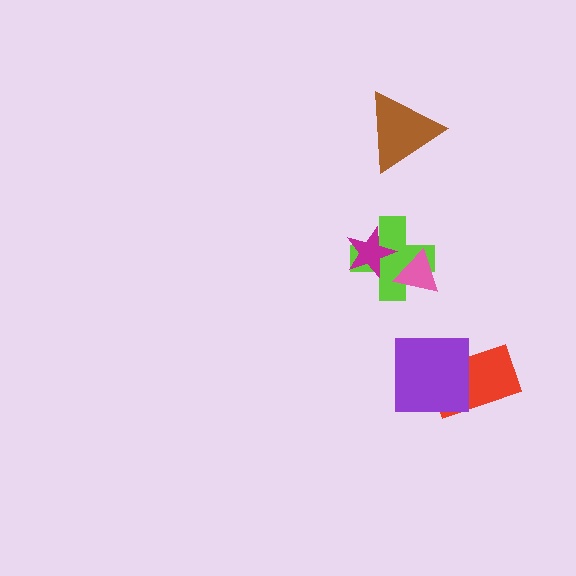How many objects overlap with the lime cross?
2 objects overlap with the lime cross.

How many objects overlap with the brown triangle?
0 objects overlap with the brown triangle.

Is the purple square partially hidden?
No, no other shape covers it.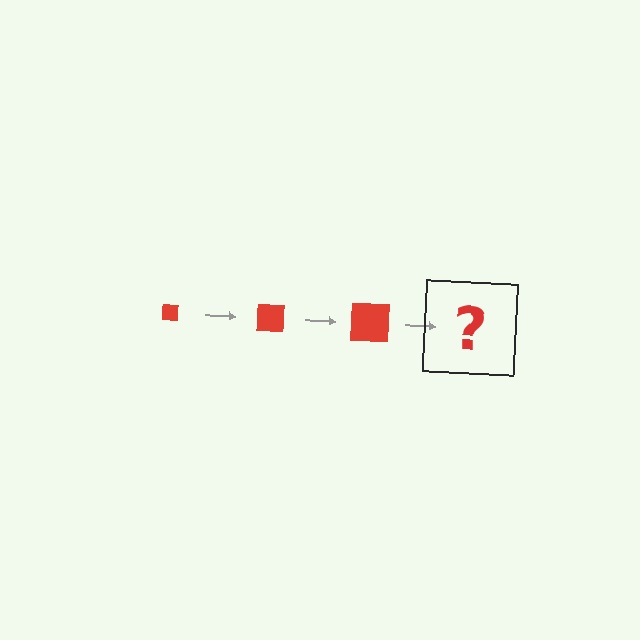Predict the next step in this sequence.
The next step is a red square, larger than the previous one.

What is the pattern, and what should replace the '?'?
The pattern is that the square gets progressively larger each step. The '?' should be a red square, larger than the previous one.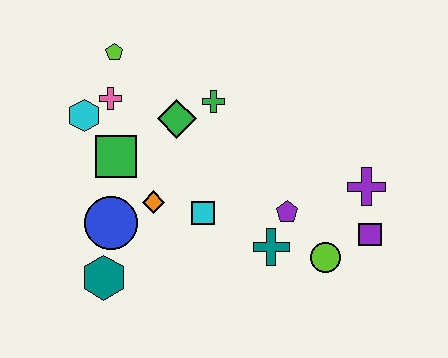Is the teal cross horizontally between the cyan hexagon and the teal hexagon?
No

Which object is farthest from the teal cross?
The lime pentagon is farthest from the teal cross.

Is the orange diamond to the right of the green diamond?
No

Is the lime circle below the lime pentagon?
Yes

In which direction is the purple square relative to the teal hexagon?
The purple square is to the right of the teal hexagon.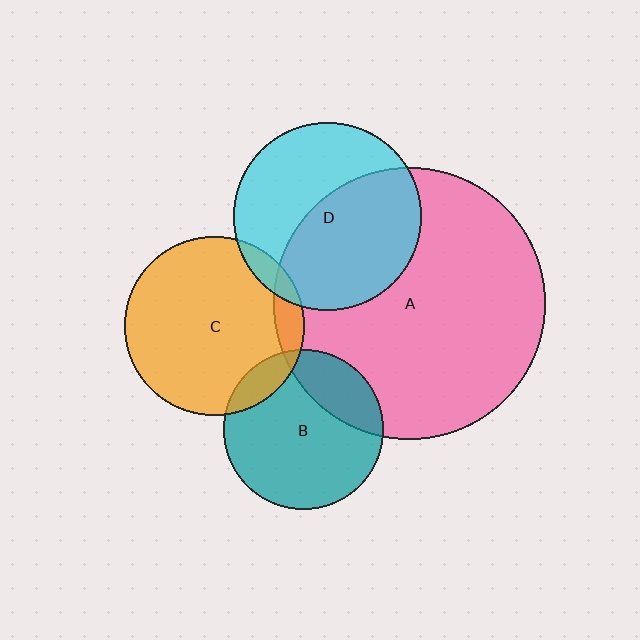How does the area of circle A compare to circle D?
Approximately 2.1 times.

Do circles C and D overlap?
Yes.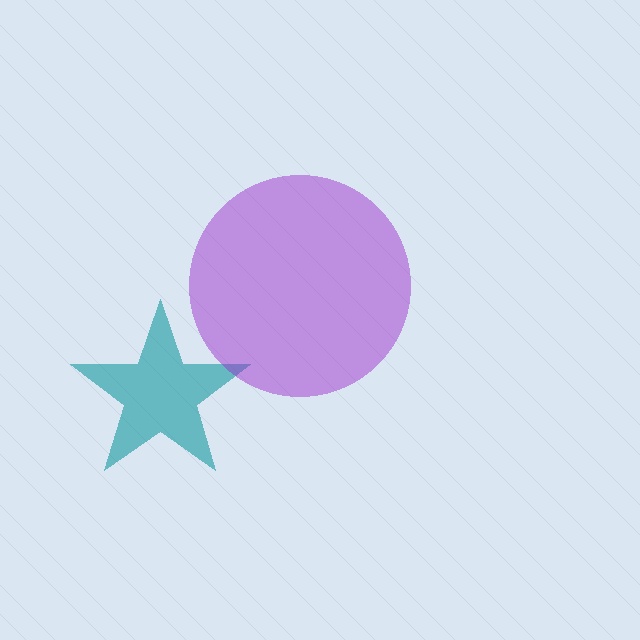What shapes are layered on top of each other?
The layered shapes are: a teal star, a purple circle.